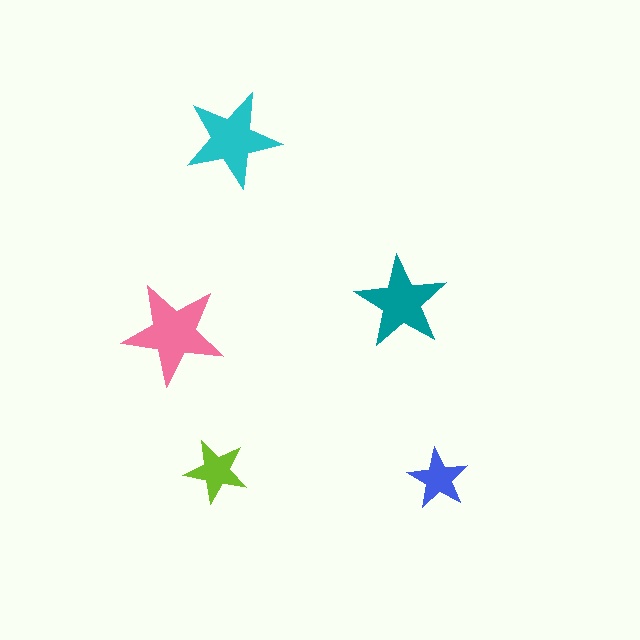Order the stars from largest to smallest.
the pink one, the cyan one, the teal one, the lime one, the blue one.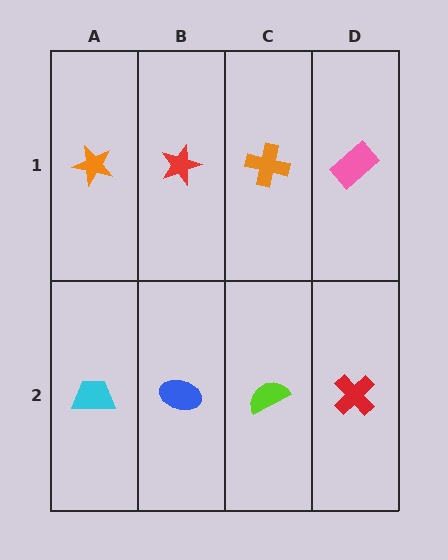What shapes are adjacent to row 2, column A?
An orange star (row 1, column A), a blue ellipse (row 2, column B).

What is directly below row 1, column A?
A cyan trapezoid.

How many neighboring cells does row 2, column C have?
3.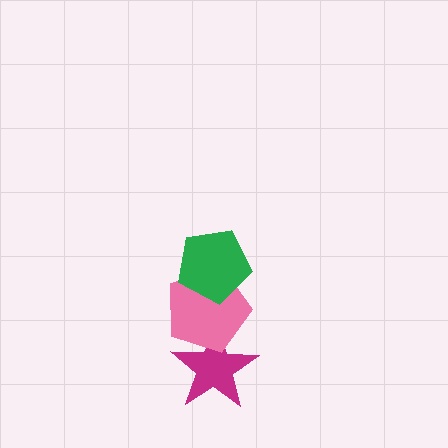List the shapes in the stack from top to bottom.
From top to bottom: the green pentagon, the pink pentagon, the magenta star.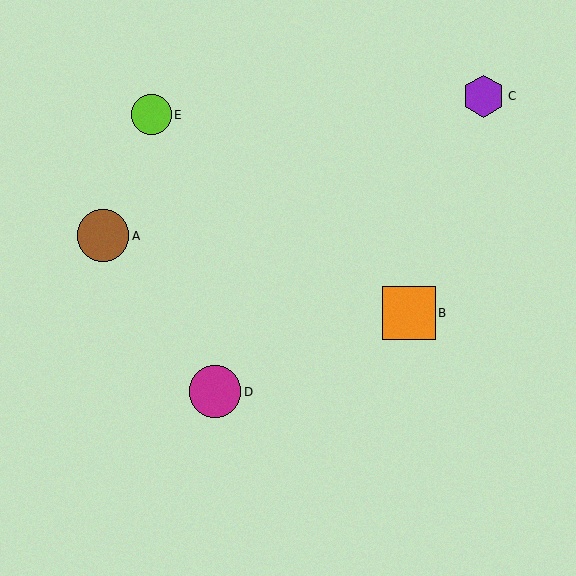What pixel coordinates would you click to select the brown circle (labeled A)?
Click at (103, 236) to select the brown circle A.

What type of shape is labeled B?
Shape B is an orange square.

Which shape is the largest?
The orange square (labeled B) is the largest.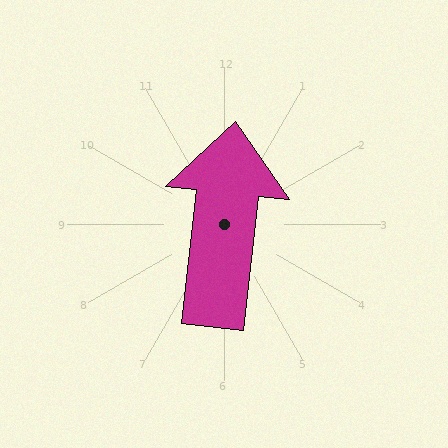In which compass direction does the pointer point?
North.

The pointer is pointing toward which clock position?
Roughly 12 o'clock.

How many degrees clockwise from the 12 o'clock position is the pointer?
Approximately 6 degrees.